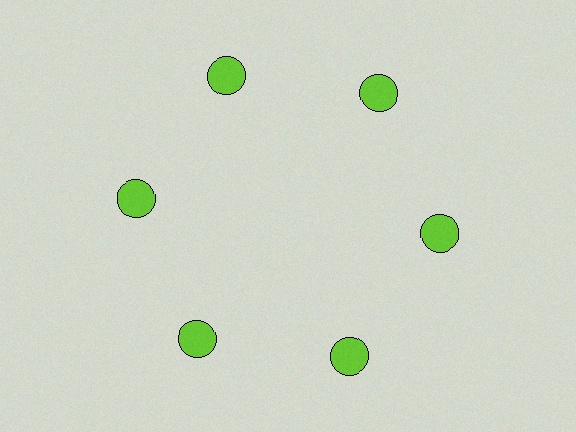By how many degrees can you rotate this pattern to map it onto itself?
The pattern maps onto itself every 60 degrees of rotation.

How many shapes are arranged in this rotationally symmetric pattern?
There are 6 shapes, arranged in 6 groups of 1.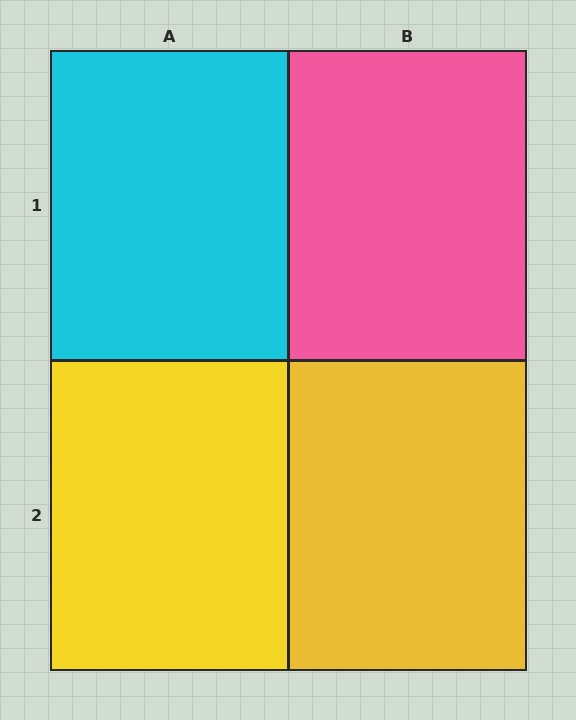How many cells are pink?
1 cell is pink.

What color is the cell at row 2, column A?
Yellow.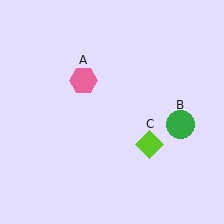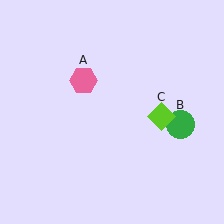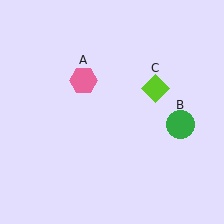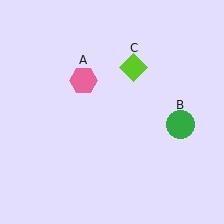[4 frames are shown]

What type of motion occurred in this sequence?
The lime diamond (object C) rotated counterclockwise around the center of the scene.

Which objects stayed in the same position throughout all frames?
Pink hexagon (object A) and green circle (object B) remained stationary.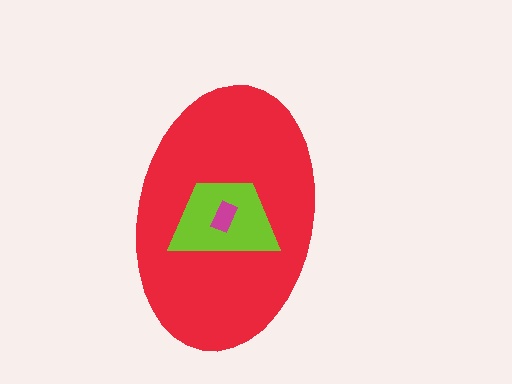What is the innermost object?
The magenta rectangle.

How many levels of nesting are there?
3.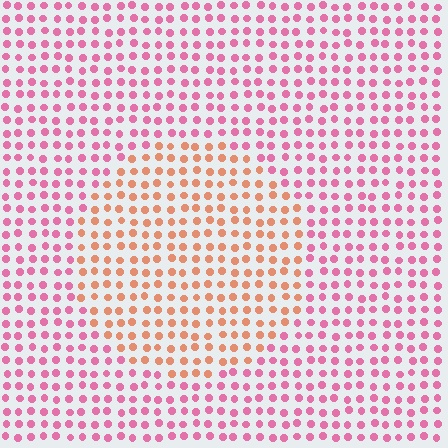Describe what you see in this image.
The image is filled with small pink elements in a uniform arrangement. A circle-shaped region is visible where the elements are tinted to a slightly different hue, forming a subtle color boundary.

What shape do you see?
I see a circle.